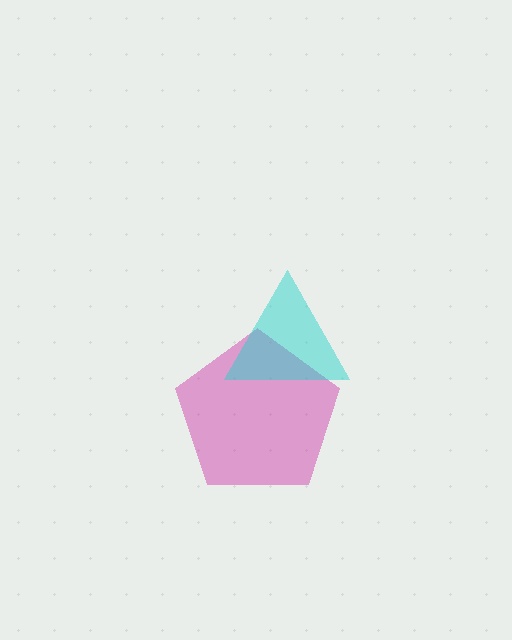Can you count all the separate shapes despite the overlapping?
Yes, there are 2 separate shapes.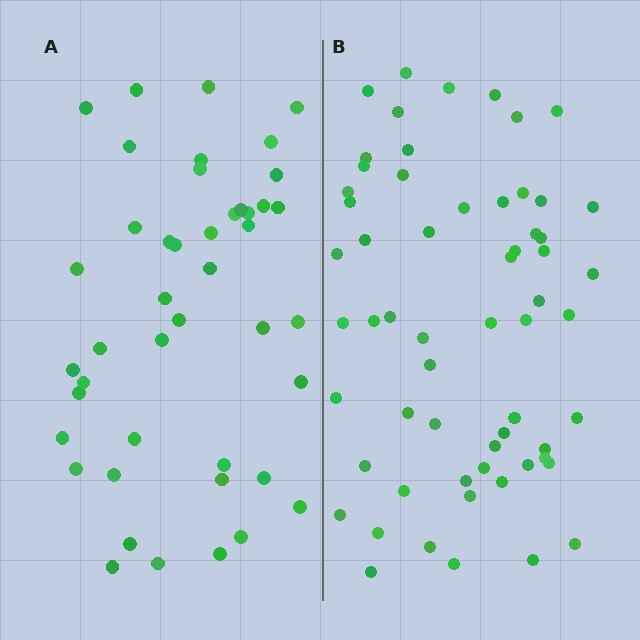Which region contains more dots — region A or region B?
Region B (the right region) has more dots.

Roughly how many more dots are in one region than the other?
Region B has approximately 15 more dots than region A.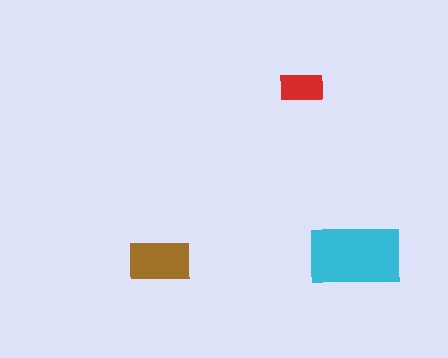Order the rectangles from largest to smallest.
the cyan one, the brown one, the red one.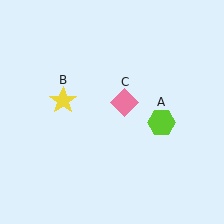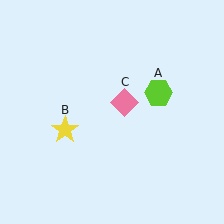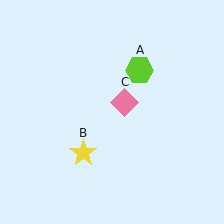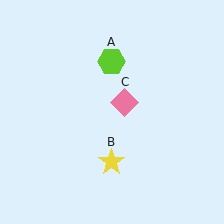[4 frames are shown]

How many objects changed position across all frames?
2 objects changed position: lime hexagon (object A), yellow star (object B).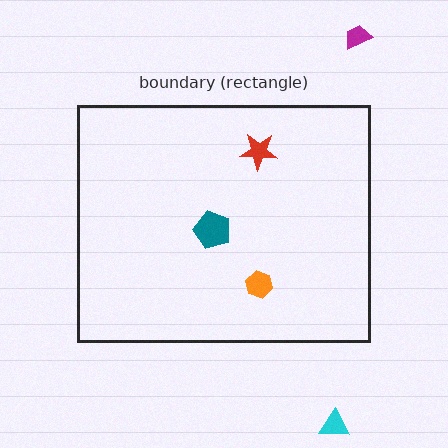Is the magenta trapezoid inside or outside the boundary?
Outside.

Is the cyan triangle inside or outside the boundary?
Outside.